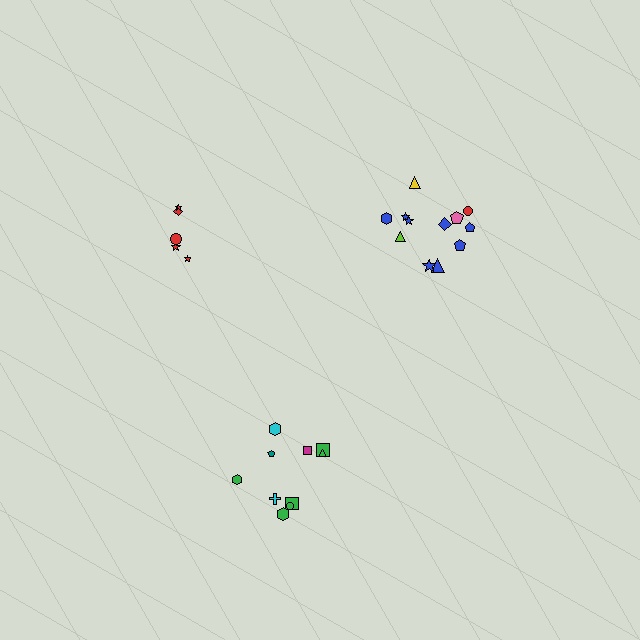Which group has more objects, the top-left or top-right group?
The top-right group.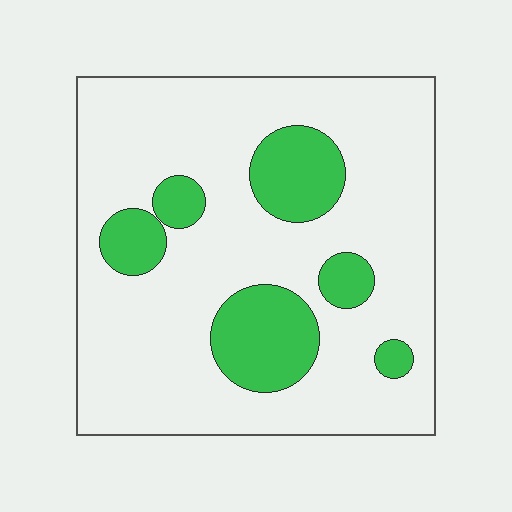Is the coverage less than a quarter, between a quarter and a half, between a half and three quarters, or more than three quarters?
Less than a quarter.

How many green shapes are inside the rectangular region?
6.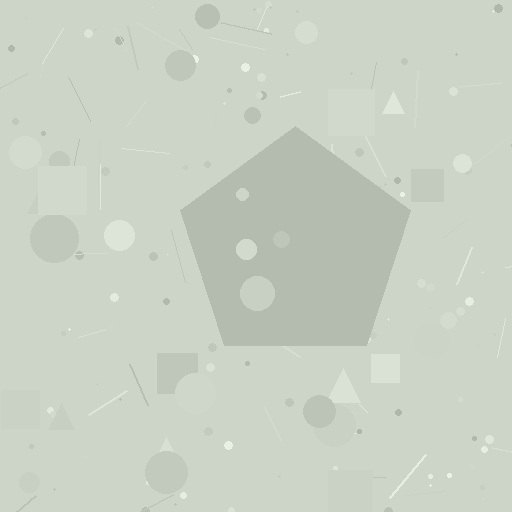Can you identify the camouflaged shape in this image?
The camouflaged shape is a pentagon.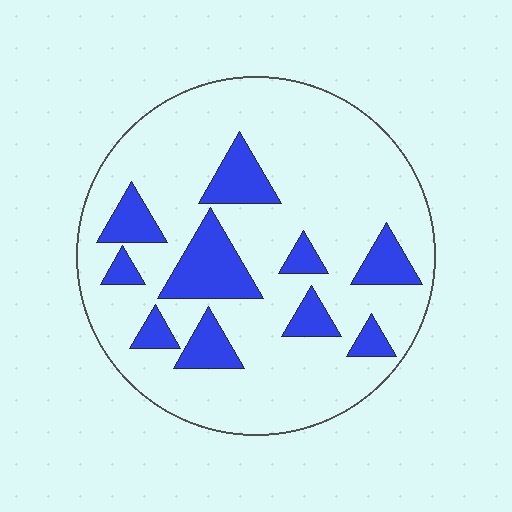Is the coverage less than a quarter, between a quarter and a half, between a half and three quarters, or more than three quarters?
Less than a quarter.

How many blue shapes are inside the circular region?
10.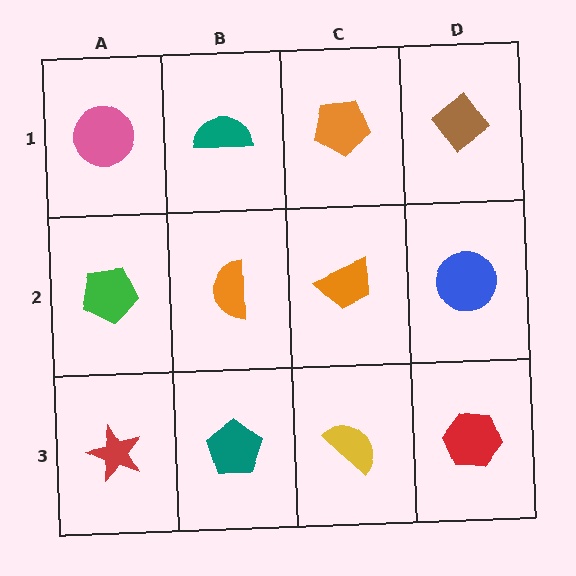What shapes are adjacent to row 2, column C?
An orange pentagon (row 1, column C), a yellow semicircle (row 3, column C), an orange semicircle (row 2, column B), a blue circle (row 2, column D).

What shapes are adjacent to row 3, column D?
A blue circle (row 2, column D), a yellow semicircle (row 3, column C).